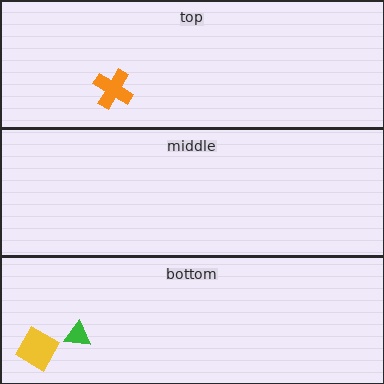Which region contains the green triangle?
The bottom region.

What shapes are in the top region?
The orange cross.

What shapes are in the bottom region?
The yellow diamond, the green triangle.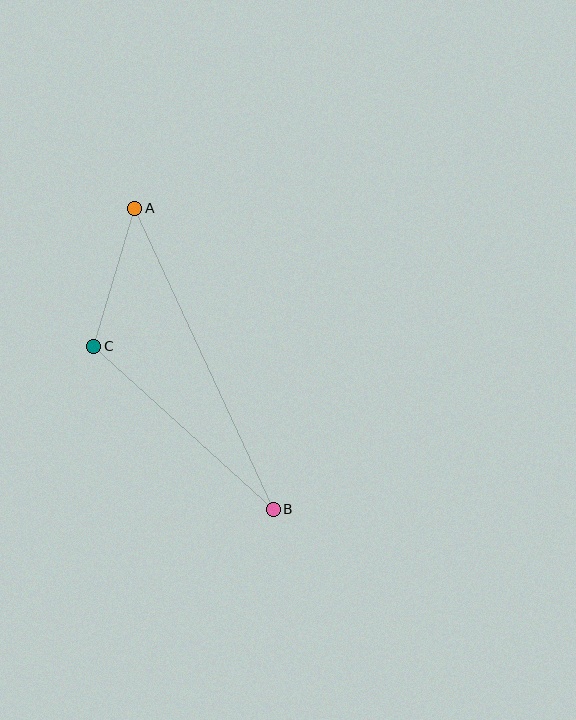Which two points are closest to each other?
Points A and C are closest to each other.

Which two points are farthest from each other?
Points A and B are farthest from each other.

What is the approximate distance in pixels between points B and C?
The distance between B and C is approximately 243 pixels.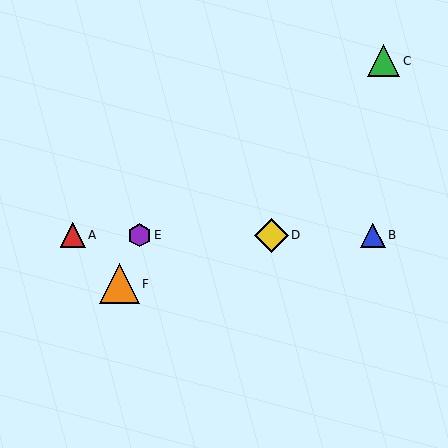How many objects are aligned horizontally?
4 objects (A, B, D, E) are aligned horizontally.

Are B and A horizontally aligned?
Yes, both are at y≈235.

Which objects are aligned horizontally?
Objects A, B, D, E are aligned horizontally.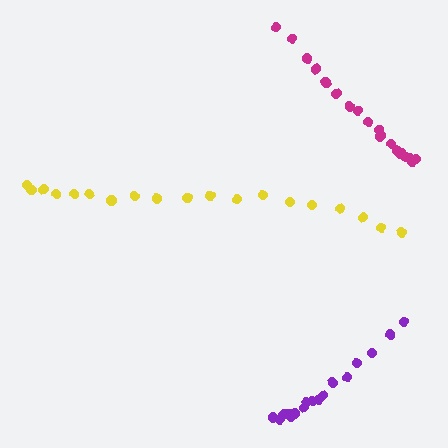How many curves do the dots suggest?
There are 3 distinct paths.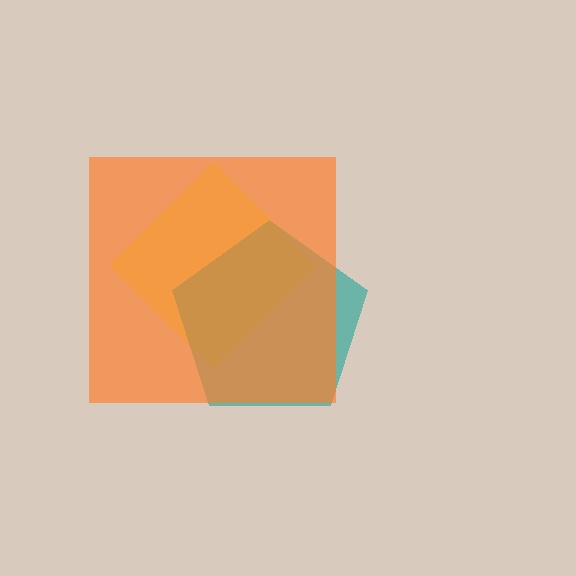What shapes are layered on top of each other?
The layered shapes are: a yellow diamond, a teal pentagon, an orange square.